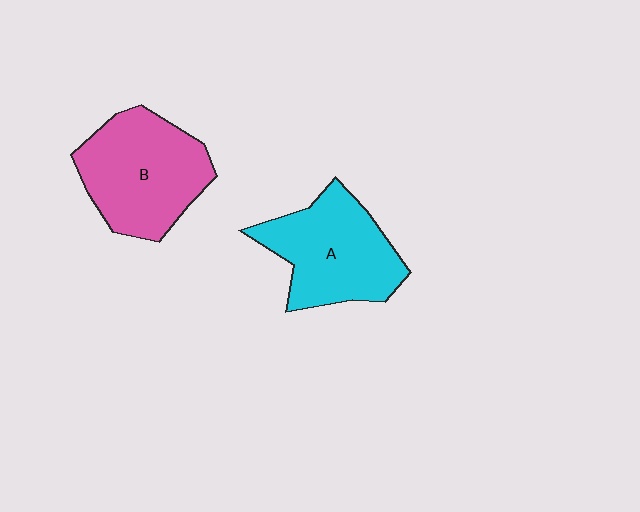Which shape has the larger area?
Shape B (pink).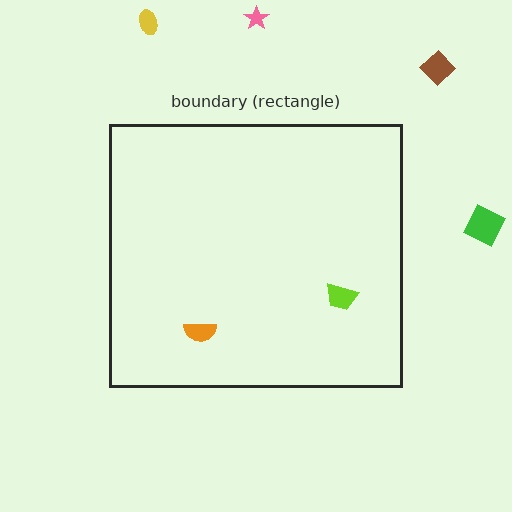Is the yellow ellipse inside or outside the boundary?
Outside.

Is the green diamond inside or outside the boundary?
Outside.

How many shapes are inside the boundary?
2 inside, 4 outside.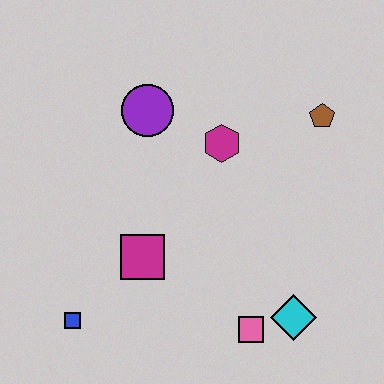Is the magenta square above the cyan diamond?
Yes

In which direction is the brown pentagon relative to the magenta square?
The brown pentagon is to the right of the magenta square.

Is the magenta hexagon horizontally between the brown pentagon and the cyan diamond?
No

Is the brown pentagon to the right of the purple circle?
Yes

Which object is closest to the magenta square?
The blue square is closest to the magenta square.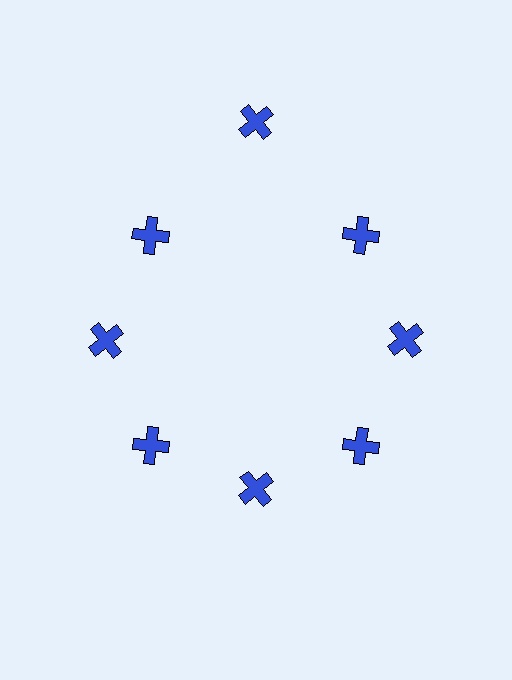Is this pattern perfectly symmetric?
No. The 8 blue crosses are arranged in a ring, but one element near the 12 o'clock position is pushed outward from the center, breaking the 8-fold rotational symmetry.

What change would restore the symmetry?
The symmetry would be restored by moving it inward, back onto the ring so that all 8 crosses sit at equal angles and equal distance from the center.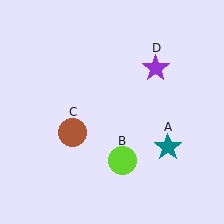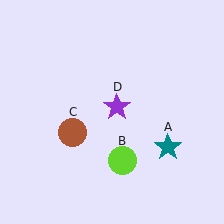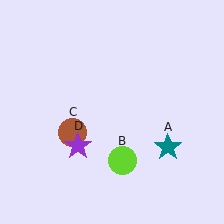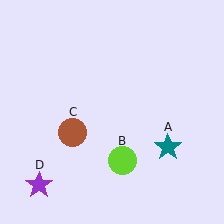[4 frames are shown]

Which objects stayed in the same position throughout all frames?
Teal star (object A) and lime circle (object B) and brown circle (object C) remained stationary.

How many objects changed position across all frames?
1 object changed position: purple star (object D).